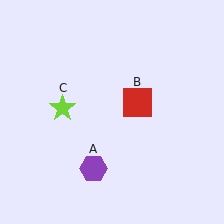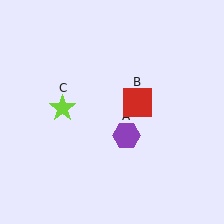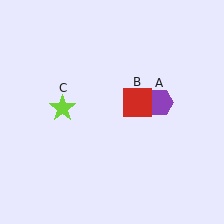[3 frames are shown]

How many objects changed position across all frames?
1 object changed position: purple hexagon (object A).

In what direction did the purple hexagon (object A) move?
The purple hexagon (object A) moved up and to the right.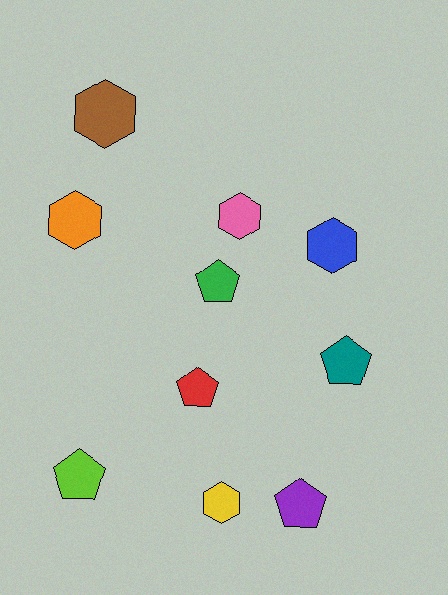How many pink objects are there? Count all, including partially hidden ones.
There is 1 pink object.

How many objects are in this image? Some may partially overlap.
There are 10 objects.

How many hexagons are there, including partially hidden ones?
There are 5 hexagons.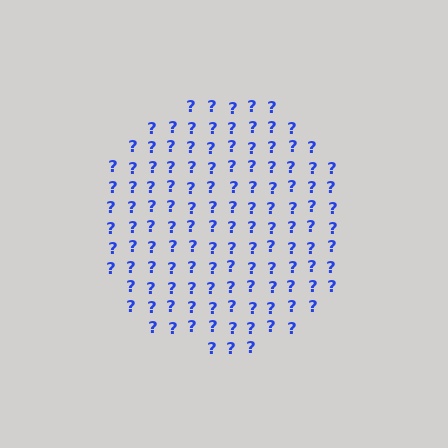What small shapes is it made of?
It is made of small question marks.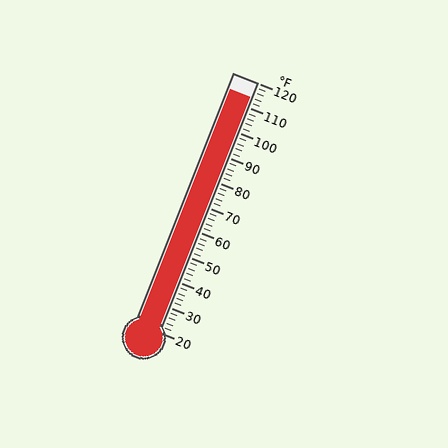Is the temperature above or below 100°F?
The temperature is above 100°F.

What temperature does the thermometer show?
The thermometer shows approximately 114°F.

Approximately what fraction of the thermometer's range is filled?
The thermometer is filled to approximately 95% of its range.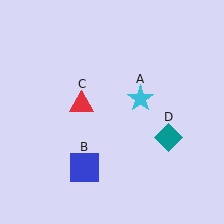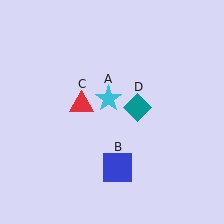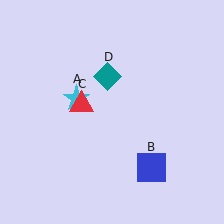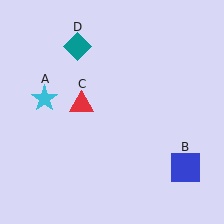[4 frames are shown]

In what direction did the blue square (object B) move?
The blue square (object B) moved right.